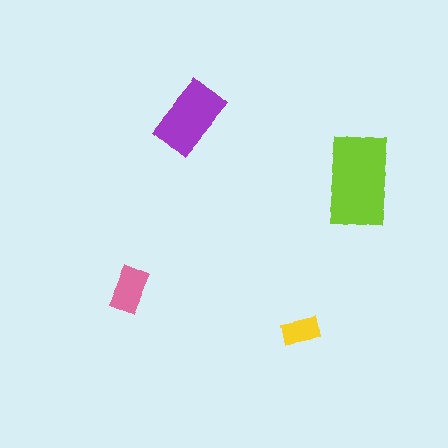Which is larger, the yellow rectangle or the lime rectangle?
The lime one.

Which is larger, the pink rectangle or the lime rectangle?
The lime one.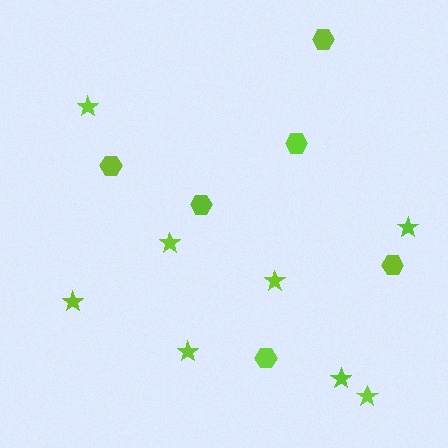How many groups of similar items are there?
There are 2 groups: one group of hexagons (6) and one group of stars (8).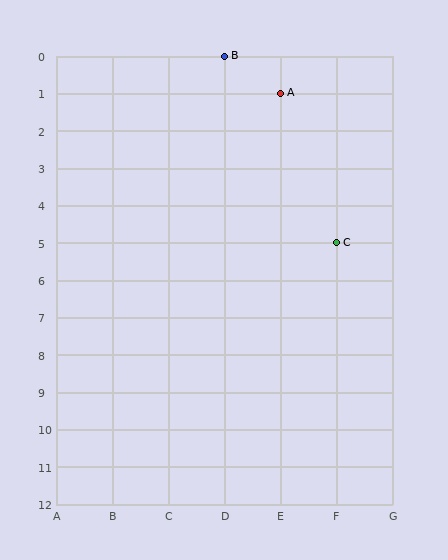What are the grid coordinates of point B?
Point B is at grid coordinates (D, 0).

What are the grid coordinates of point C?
Point C is at grid coordinates (F, 5).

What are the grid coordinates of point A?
Point A is at grid coordinates (E, 1).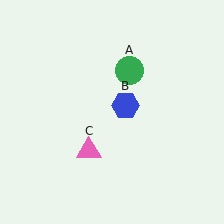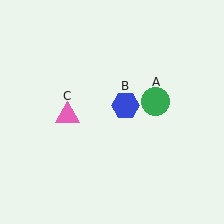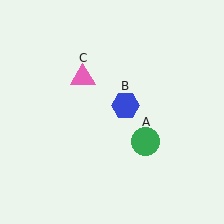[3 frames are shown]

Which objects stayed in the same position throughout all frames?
Blue hexagon (object B) remained stationary.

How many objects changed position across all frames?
2 objects changed position: green circle (object A), pink triangle (object C).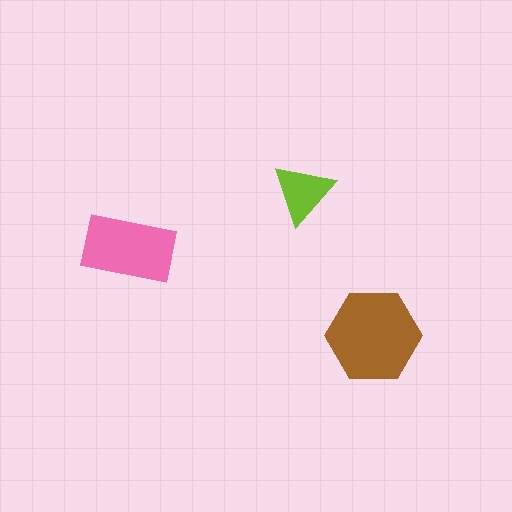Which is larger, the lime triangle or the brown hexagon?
The brown hexagon.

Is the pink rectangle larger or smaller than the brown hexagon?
Smaller.